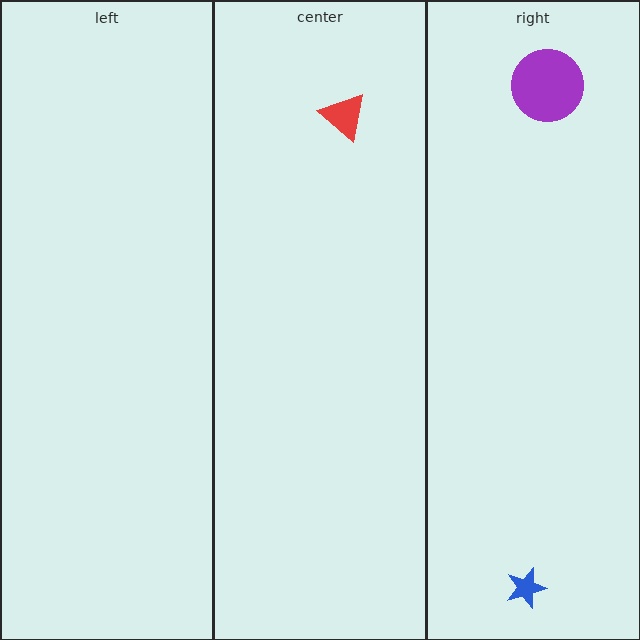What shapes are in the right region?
The blue star, the purple circle.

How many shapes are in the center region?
1.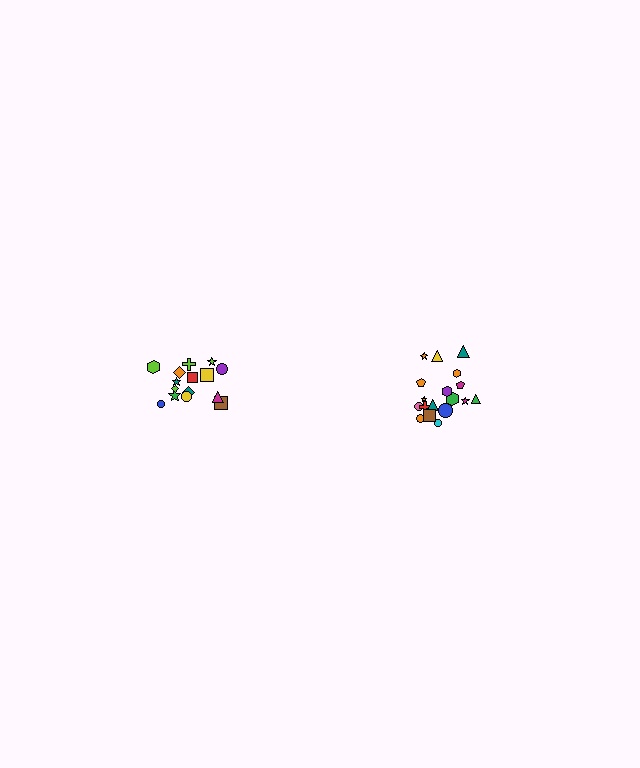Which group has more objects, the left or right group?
The right group.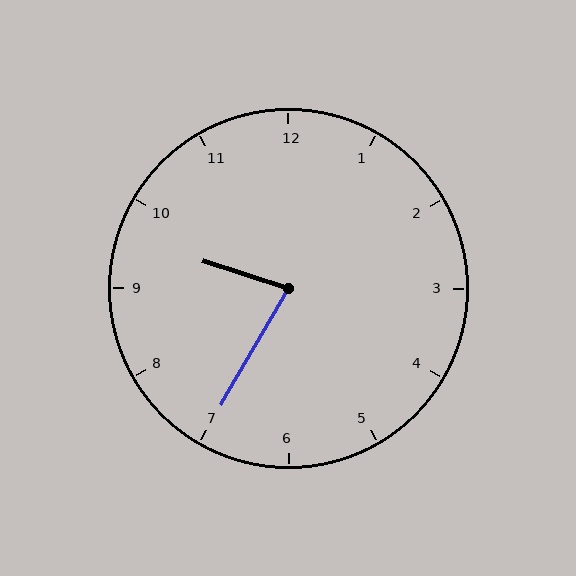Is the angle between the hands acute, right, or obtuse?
It is acute.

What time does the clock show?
9:35.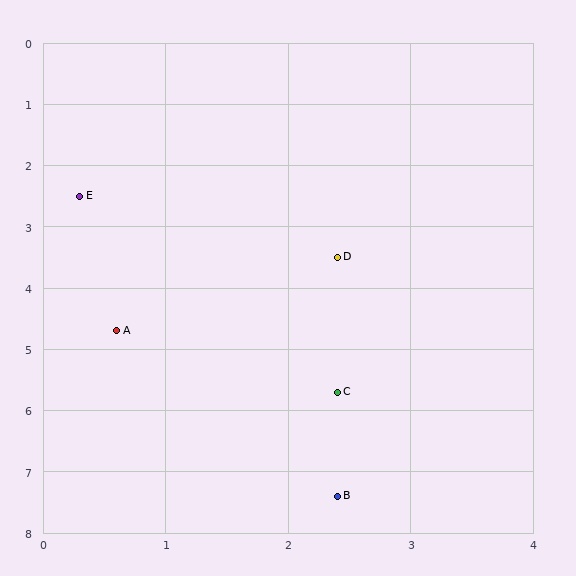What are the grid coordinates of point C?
Point C is at approximately (2.4, 5.7).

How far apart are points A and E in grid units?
Points A and E are about 2.2 grid units apart.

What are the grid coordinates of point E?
Point E is at approximately (0.3, 2.5).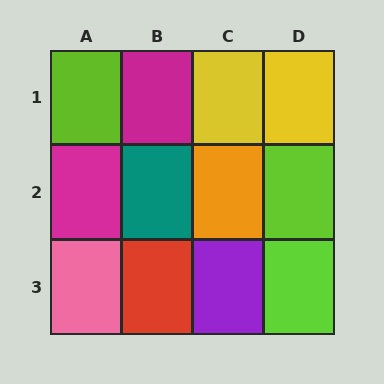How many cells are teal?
1 cell is teal.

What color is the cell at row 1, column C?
Yellow.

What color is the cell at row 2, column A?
Magenta.